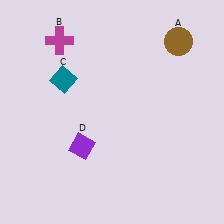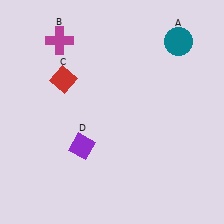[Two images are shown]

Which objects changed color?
A changed from brown to teal. C changed from teal to red.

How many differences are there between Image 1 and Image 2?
There are 2 differences between the two images.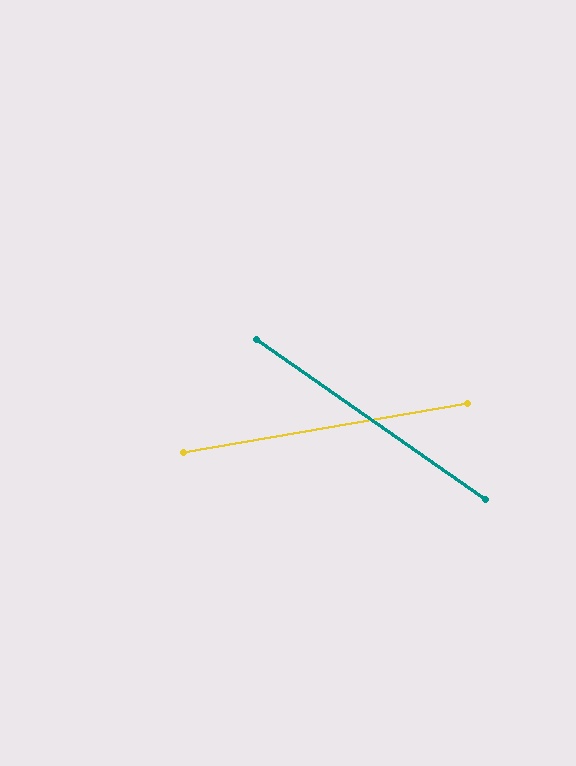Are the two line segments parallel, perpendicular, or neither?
Neither parallel nor perpendicular — they differ by about 45°.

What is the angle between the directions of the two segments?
Approximately 45 degrees.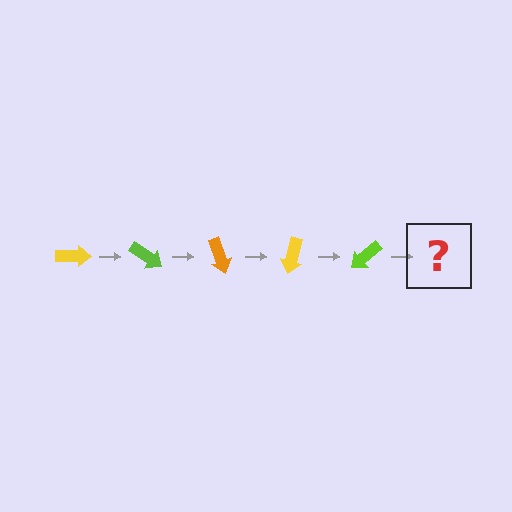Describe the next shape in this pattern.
It should be an orange arrow, rotated 175 degrees from the start.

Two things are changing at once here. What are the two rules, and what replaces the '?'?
The two rules are that it rotates 35 degrees each step and the color cycles through yellow, lime, and orange. The '?' should be an orange arrow, rotated 175 degrees from the start.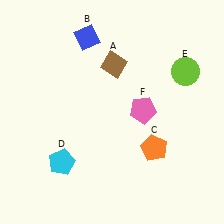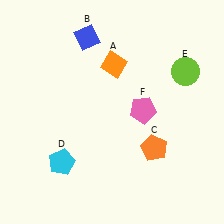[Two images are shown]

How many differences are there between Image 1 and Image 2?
There is 1 difference between the two images.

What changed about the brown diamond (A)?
In Image 1, A is brown. In Image 2, it changed to orange.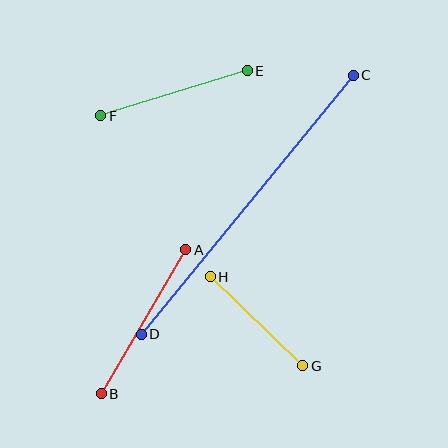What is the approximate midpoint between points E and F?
The midpoint is at approximately (174, 93) pixels.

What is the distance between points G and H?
The distance is approximately 128 pixels.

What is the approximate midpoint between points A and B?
The midpoint is at approximately (144, 322) pixels.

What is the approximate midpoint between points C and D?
The midpoint is at approximately (247, 205) pixels.